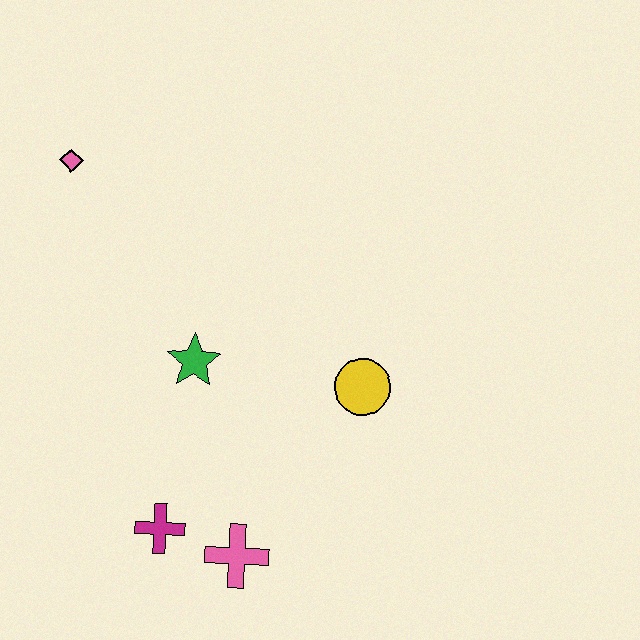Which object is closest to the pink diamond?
The green star is closest to the pink diamond.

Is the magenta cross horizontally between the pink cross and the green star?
No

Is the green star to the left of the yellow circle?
Yes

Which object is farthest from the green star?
The pink diamond is farthest from the green star.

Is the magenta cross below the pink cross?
No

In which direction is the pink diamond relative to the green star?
The pink diamond is above the green star.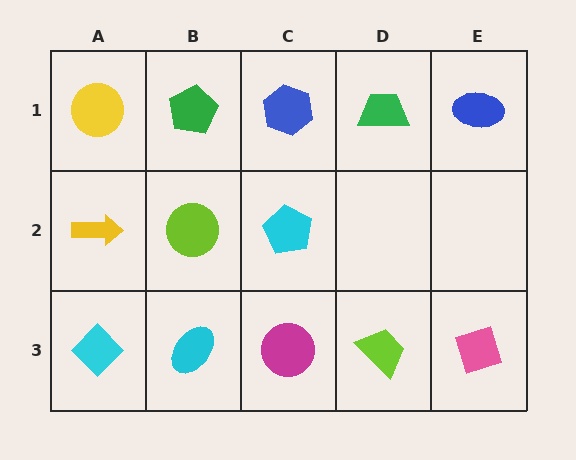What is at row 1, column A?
A yellow circle.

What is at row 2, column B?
A lime circle.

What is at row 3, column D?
A lime trapezoid.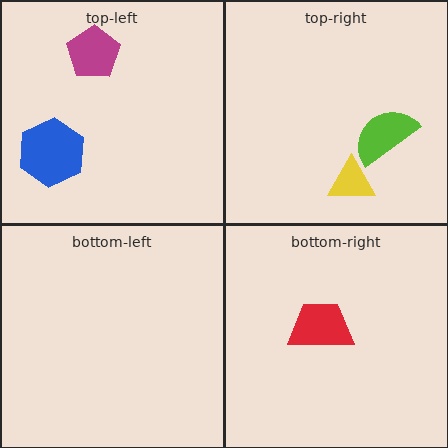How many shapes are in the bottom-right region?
1.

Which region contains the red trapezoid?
The bottom-right region.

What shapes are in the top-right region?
The lime semicircle, the yellow triangle.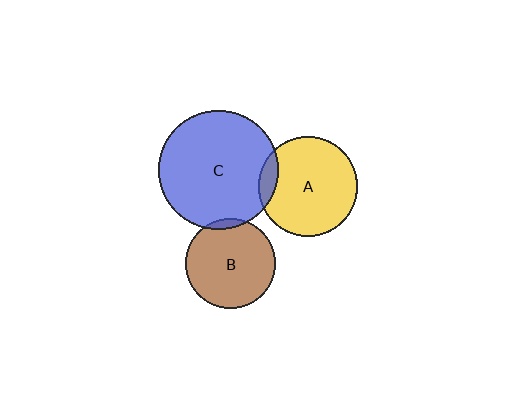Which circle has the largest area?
Circle C (blue).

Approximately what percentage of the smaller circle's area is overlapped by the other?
Approximately 5%.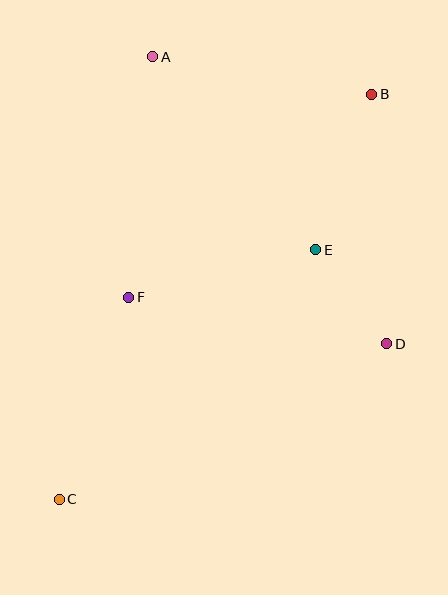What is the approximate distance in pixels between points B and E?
The distance between B and E is approximately 165 pixels.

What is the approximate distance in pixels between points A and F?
The distance between A and F is approximately 242 pixels.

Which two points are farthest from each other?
Points B and C are farthest from each other.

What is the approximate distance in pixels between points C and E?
The distance between C and E is approximately 358 pixels.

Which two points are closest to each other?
Points D and E are closest to each other.